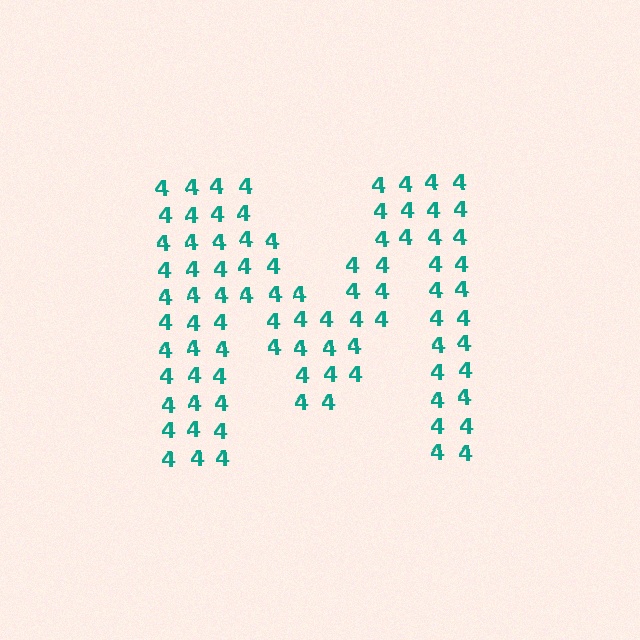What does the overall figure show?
The overall figure shows the letter M.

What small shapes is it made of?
It is made of small digit 4's.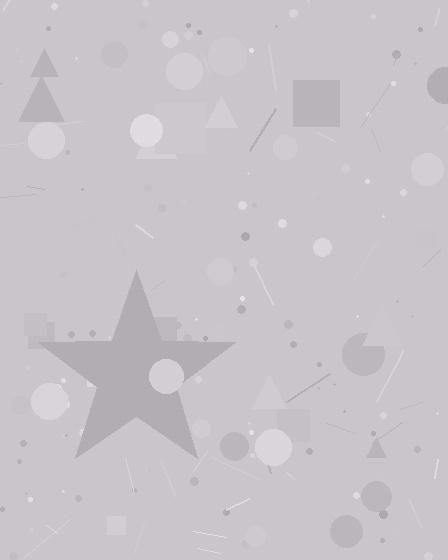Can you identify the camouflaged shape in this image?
The camouflaged shape is a star.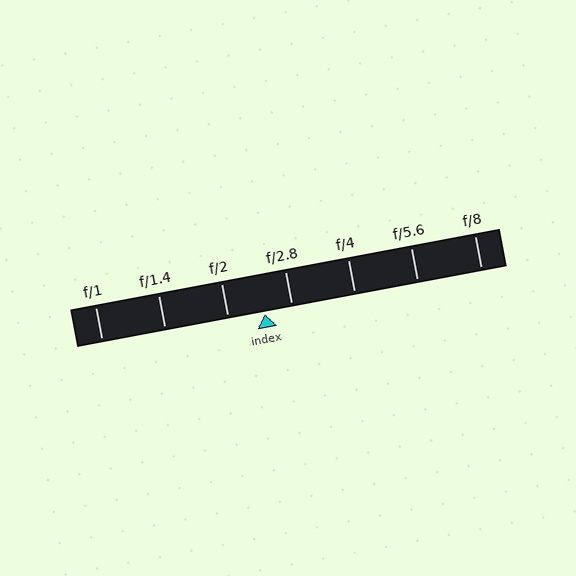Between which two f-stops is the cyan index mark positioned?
The index mark is between f/2 and f/2.8.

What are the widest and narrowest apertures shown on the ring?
The widest aperture shown is f/1 and the narrowest is f/8.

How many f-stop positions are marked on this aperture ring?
There are 7 f-stop positions marked.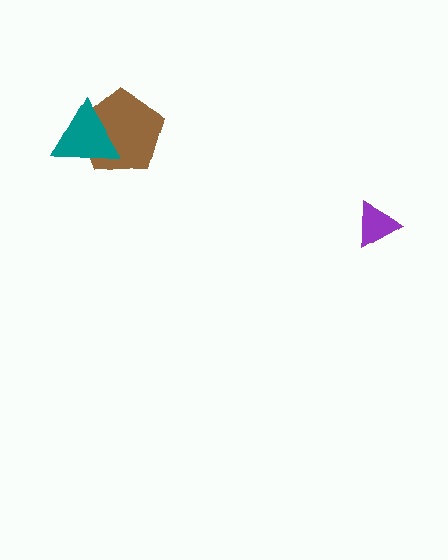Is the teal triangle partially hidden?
No, no other shape covers it.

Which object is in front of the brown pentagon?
The teal triangle is in front of the brown pentagon.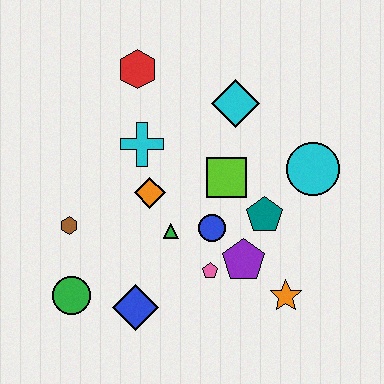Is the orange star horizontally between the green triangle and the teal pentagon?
No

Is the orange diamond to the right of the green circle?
Yes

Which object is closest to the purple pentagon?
The pink pentagon is closest to the purple pentagon.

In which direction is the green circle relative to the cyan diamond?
The green circle is below the cyan diamond.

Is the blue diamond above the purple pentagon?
No